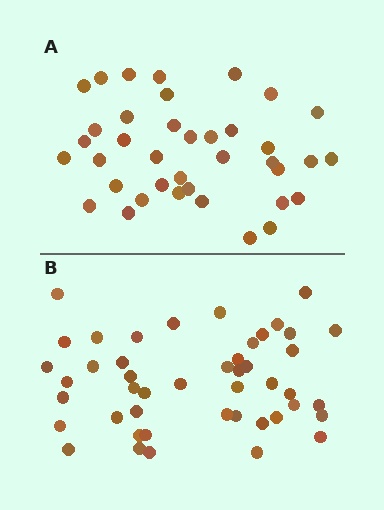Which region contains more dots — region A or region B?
Region B (the bottom region) has more dots.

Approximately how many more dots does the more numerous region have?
Region B has roughly 8 or so more dots than region A.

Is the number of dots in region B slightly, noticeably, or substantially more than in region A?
Region B has only slightly more — the two regions are fairly close. The ratio is roughly 1.2 to 1.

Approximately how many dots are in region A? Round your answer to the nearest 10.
About 40 dots. (The exact count is 38, which rounds to 40.)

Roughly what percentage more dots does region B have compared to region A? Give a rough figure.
About 20% more.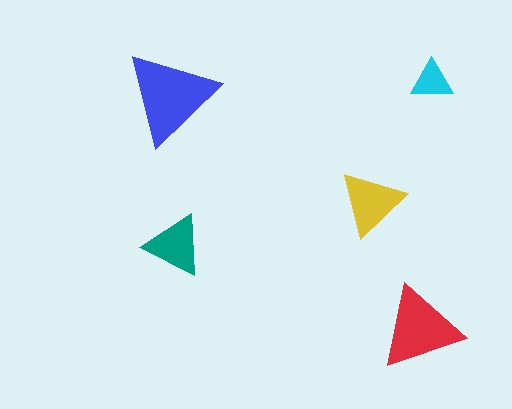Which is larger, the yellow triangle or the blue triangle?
The blue one.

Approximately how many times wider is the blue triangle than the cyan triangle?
About 2 times wider.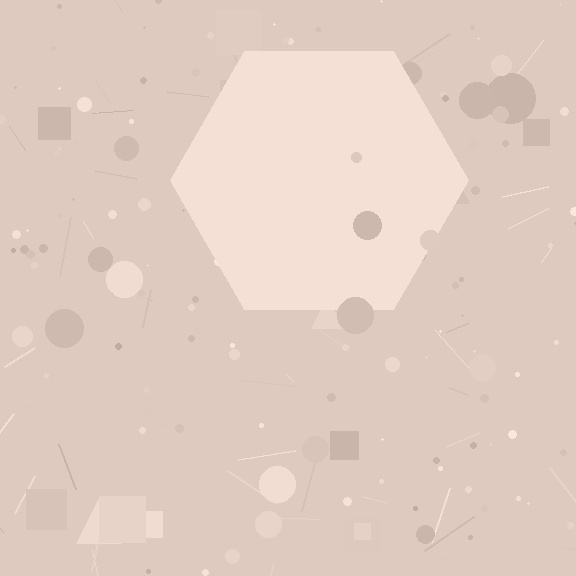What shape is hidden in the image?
A hexagon is hidden in the image.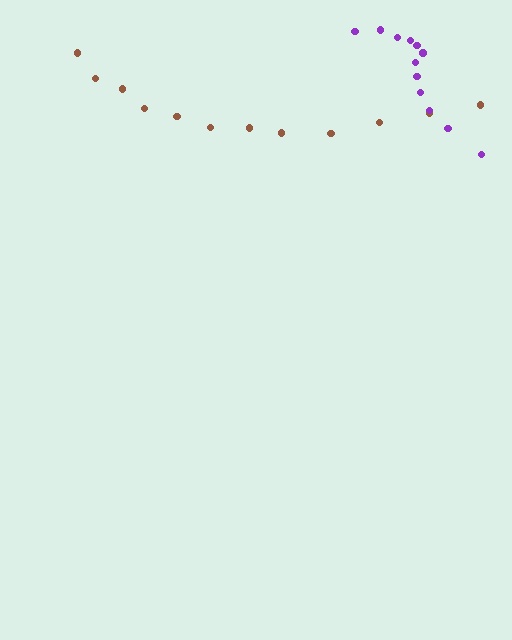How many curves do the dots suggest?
There are 2 distinct paths.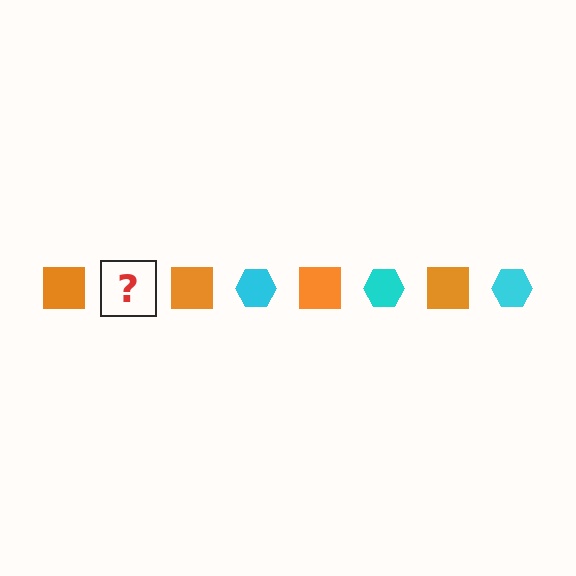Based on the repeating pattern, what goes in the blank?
The blank should be a cyan hexagon.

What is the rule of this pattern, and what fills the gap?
The rule is that the pattern alternates between orange square and cyan hexagon. The gap should be filled with a cyan hexagon.